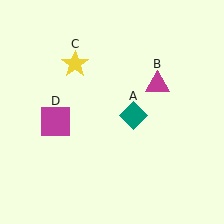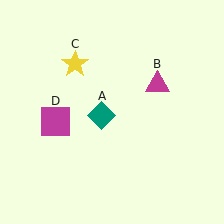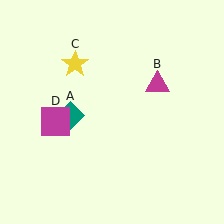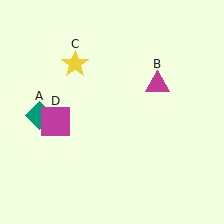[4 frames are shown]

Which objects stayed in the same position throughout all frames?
Magenta triangle (object B) and yellow star (object C) and magenta square (object D) remained stationary.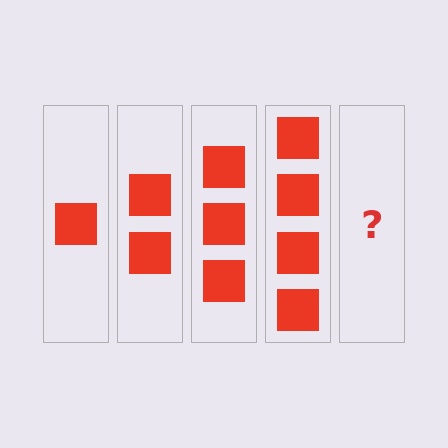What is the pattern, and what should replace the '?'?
The pattern is that each step adds one more square. The '?' should be 5 squares.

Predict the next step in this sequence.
The next step is 5 squares.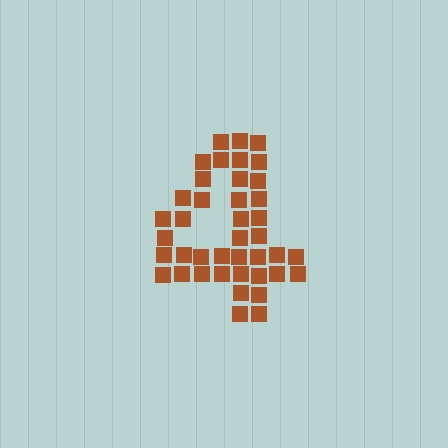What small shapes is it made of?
It is made of small squares.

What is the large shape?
The large shape is the digit 4.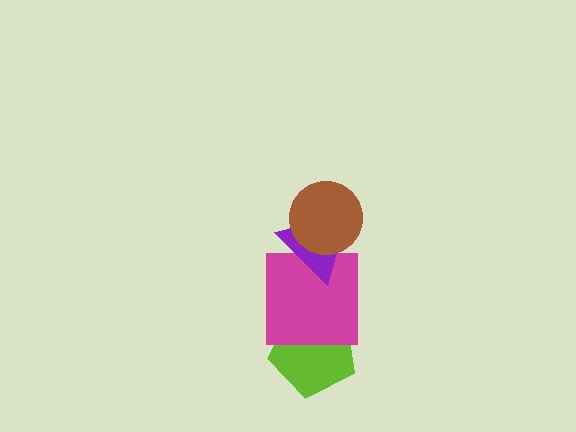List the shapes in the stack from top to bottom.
From top to bottom: the brown circle, the purple triangle, the magenta square, the lime pentagon.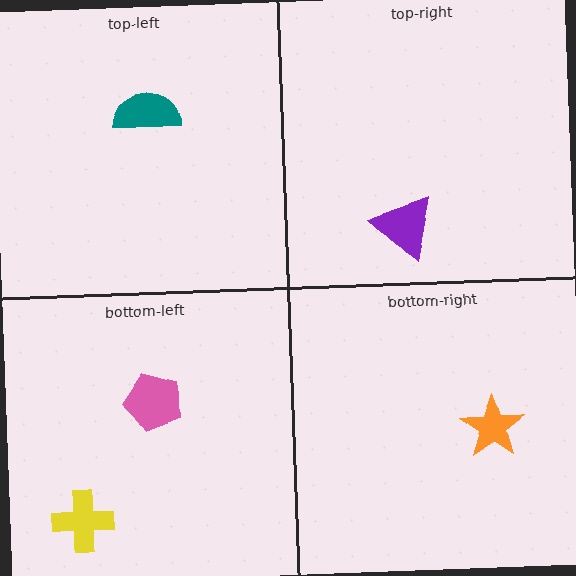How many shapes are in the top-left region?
1.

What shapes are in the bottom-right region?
The orange star.